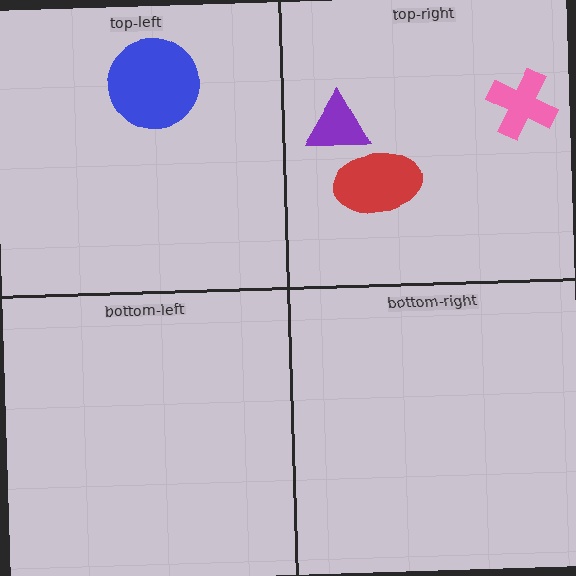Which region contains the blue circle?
The top-left region.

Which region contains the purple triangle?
The top-right region.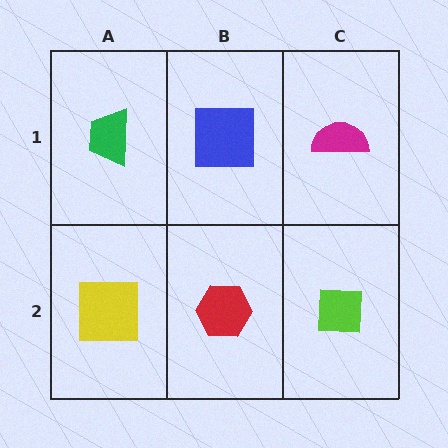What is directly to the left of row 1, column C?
A blue square.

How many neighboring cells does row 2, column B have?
3.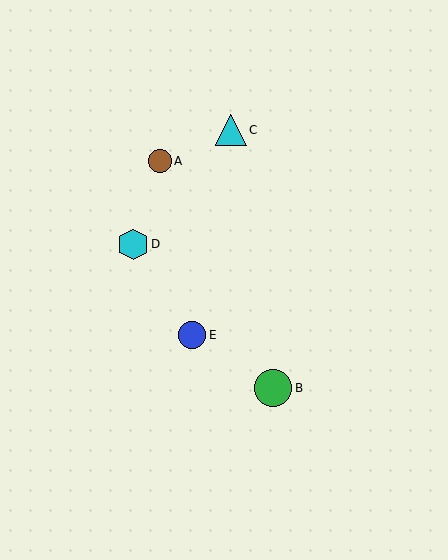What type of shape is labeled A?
Shape A is a brown circle.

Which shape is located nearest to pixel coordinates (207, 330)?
The blue circle (labeled E) at (192, 335) is nearest to that location.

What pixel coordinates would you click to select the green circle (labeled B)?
Click at (273, 388) to select the green circle B.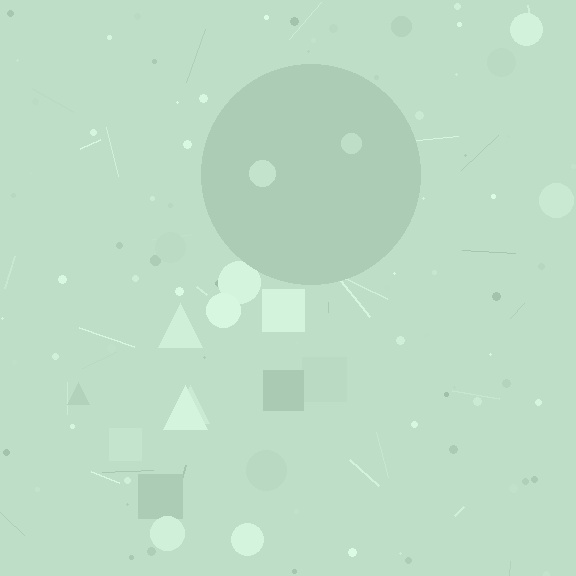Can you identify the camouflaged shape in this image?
The camouflaged shape is a circle.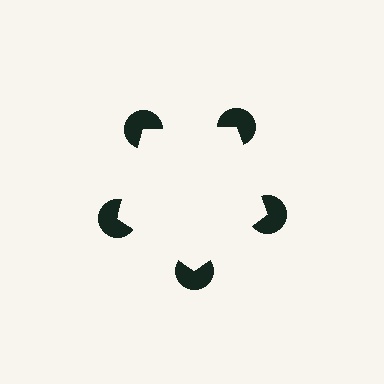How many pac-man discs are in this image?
There are 5 — one at each vertex of the illusory pentagon.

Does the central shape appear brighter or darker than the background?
It typically appears slightly brighter than the background, even though no actual brightness change is drawn.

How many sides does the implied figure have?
5 sides.